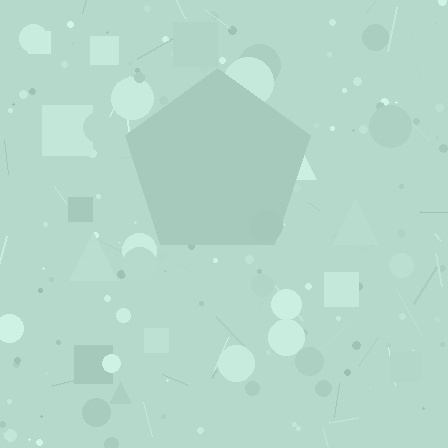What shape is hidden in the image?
A pentagon is hidden in the image.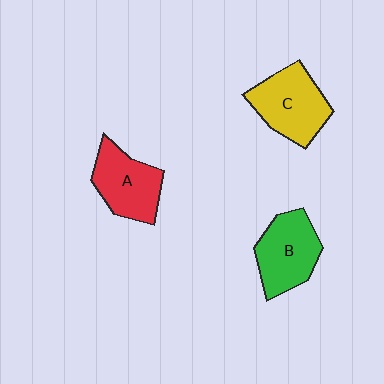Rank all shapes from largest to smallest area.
From largest to smallest: C (yellow), B (green), A (red).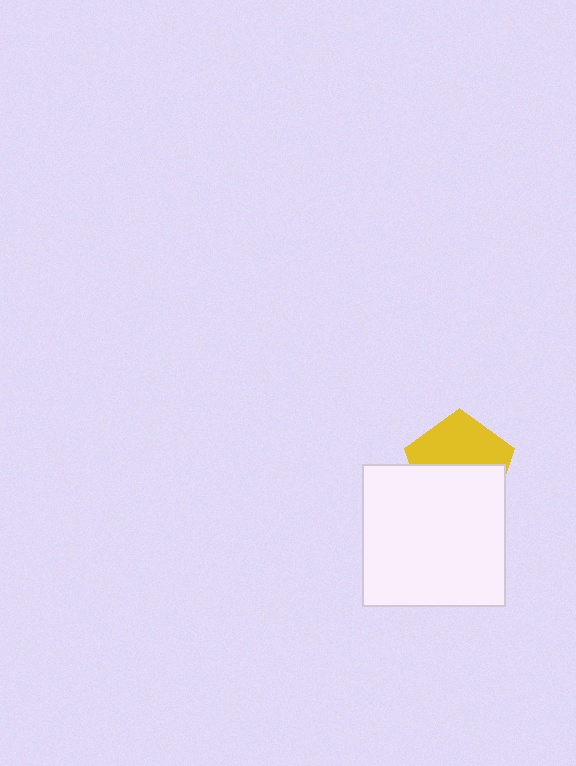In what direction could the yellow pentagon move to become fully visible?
The yellow pentagon could move up. That would shift it out from behind the white square entirely.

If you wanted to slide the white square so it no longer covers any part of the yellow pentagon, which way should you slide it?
Slide it down — that is the most direct way to separate the two shapes.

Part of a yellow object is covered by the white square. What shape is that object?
It is a pentagon.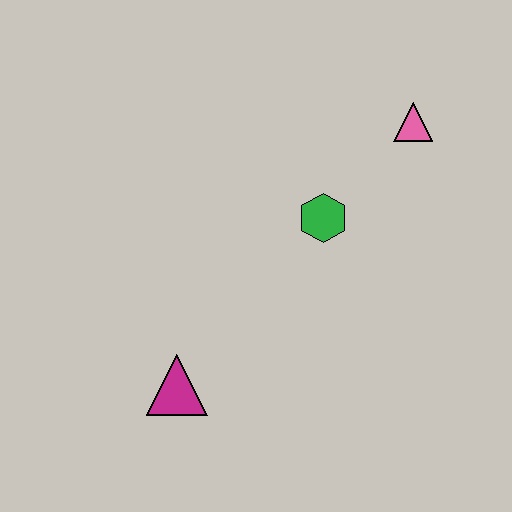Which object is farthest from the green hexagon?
The magenta triangle is farthest from the green hexagon.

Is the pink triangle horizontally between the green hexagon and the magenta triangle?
No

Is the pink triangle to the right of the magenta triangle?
Yes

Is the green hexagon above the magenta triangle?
Yes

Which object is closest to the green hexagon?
The pink triangle is closest to the green hexagon.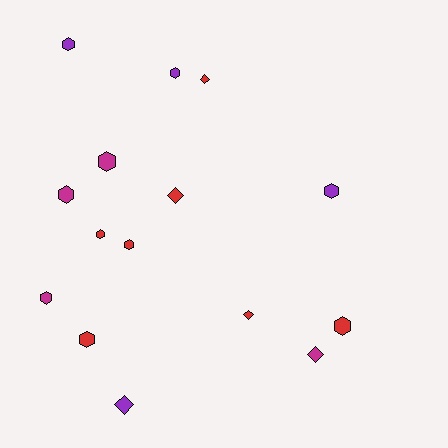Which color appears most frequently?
Red, with 7 objects.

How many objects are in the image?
There are 15 objects.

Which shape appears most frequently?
Hexagon, with 10 objects.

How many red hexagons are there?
There are 4 red hexagons.